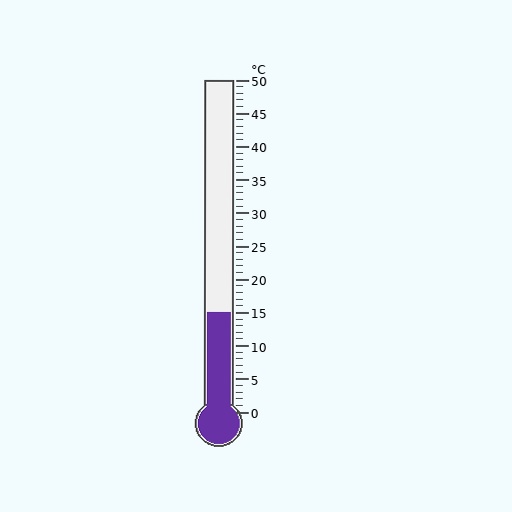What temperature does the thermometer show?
The thermometer shows approximately 15°C.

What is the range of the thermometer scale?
The thermometer scale ranges from 0°C to 50°C.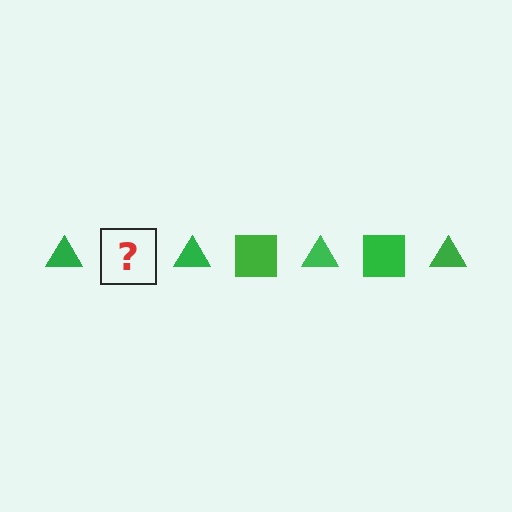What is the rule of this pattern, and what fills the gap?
The rule is that the pattern cycles through triangle, square shapes in green. The gap should be filled with a green square.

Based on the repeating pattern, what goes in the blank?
The blank should be a green square.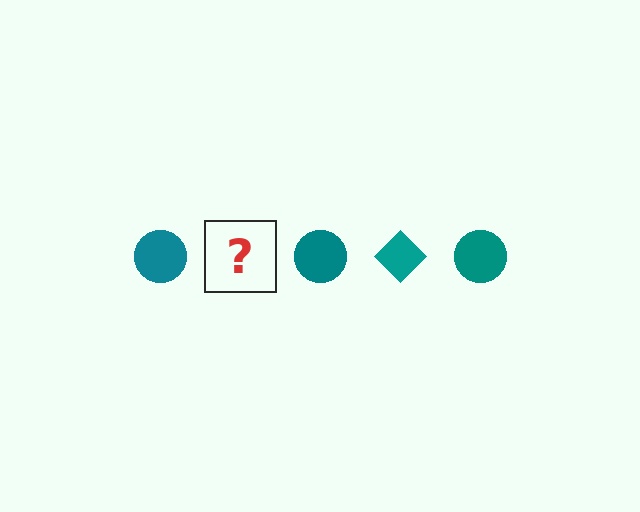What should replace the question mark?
The question mark should be replaced with a teal diamond.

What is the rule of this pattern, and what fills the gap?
The rule is that the pattern cycles through circle, diamond shapes in teal. The gap should be filled with a teal diamond.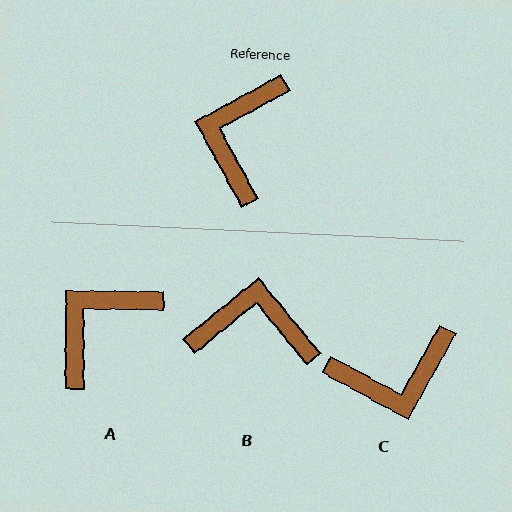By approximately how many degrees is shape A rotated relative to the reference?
Approximately 29 degrees clockwise.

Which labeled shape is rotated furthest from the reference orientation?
C, about 122 degrees away.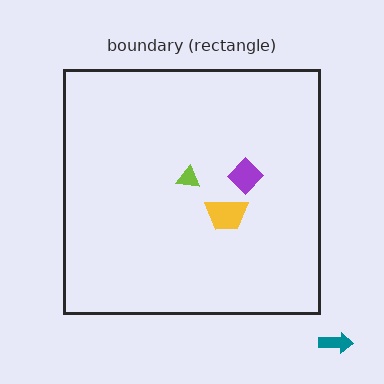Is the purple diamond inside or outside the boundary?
Inside.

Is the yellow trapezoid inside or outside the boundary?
Inside.